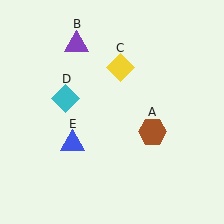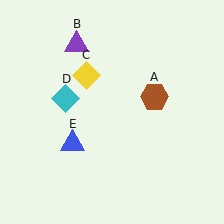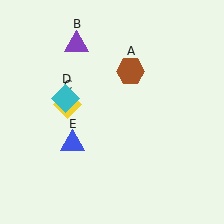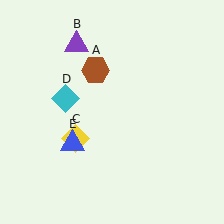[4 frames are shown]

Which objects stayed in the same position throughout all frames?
Purple triangle (object B) and cyan diamond (object D) and blue triangle (object E) remained stationary.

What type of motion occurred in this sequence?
The brown hexagon (object A), yellow diamond (object C) rotated counterclockwise around the center of the scene.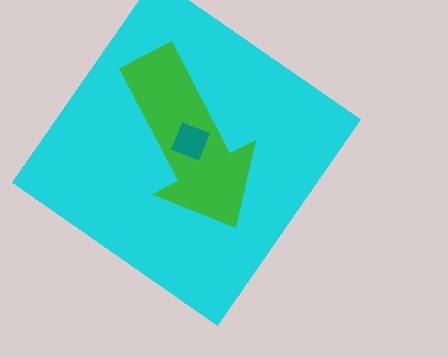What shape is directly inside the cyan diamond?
The green arrow.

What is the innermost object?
The teal diamond.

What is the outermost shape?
The cyan diamond.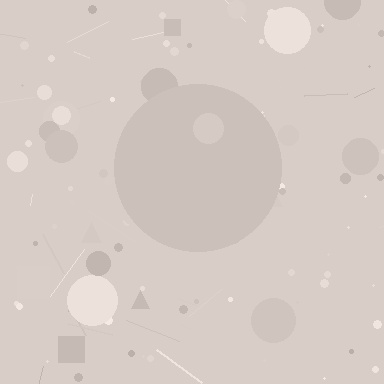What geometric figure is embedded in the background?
A circle is embedded in the background.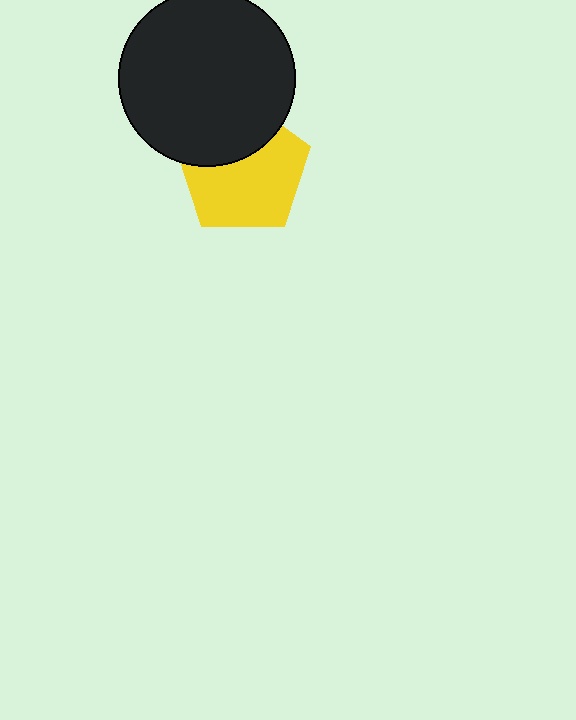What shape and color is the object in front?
The object in front is a black circle.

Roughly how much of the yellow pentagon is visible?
Most of it is visible (roughly 65%).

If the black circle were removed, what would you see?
You would see the complete yellow pentagon.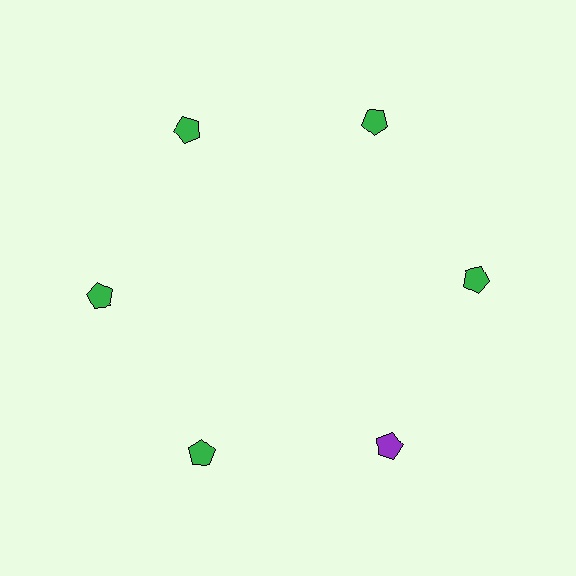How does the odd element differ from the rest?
It has a different color: purple instead of green.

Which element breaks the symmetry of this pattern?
The purple pentagon at roughly the 5 o'clock position breaks the symmetry. All other shapes are green pentagons.